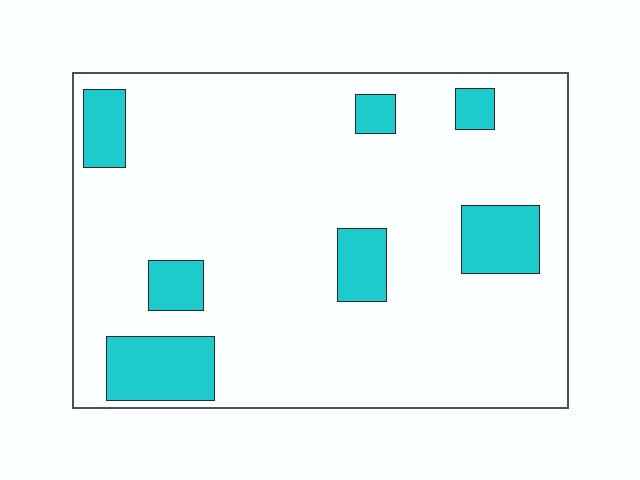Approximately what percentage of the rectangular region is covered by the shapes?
Approximately 15%.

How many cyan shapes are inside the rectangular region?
7.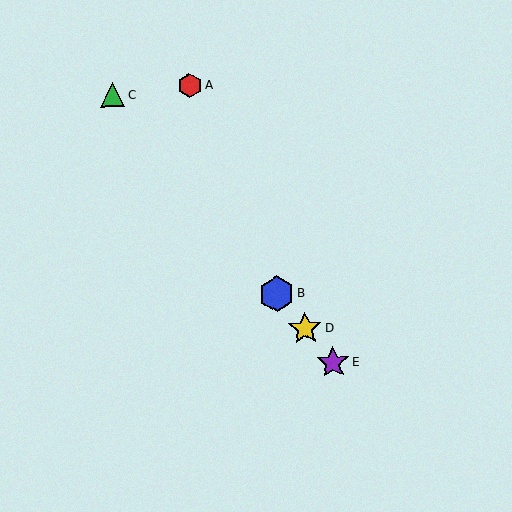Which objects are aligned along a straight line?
Objects B, C, D, E are aligned along a straight line.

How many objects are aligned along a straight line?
4 objects (B, C, D, E) are aligned along a straight line.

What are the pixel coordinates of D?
Object D is at (305, 329).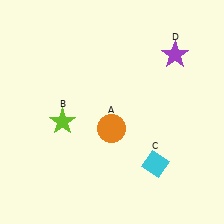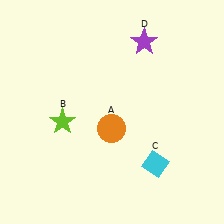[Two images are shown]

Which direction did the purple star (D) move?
The purple star (D) moved left.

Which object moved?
The purple star (D) moved left.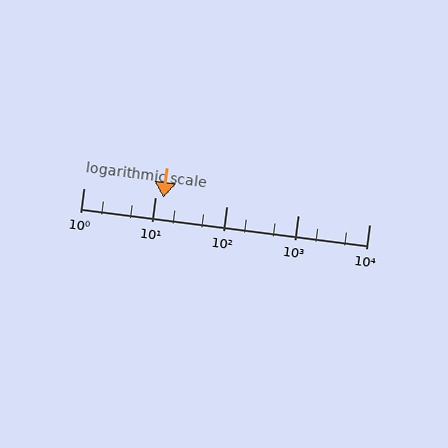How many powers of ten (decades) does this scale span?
The scale spans 4 decades, from 1 to 10000.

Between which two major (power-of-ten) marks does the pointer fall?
The pointer is between 10 and 100.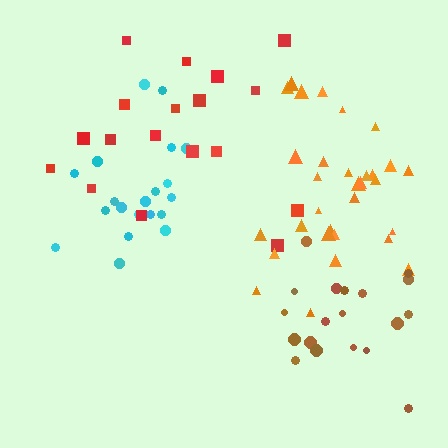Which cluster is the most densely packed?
Orange.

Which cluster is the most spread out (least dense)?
Red.